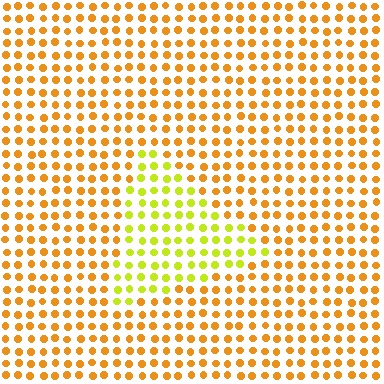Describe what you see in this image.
The image is filled with small orange elements in a uniform arrangement. A triangle-shaped region is visible where the elements are tinted to a slightly different hue, forming a subtle color boundary.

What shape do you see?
I see a triangle.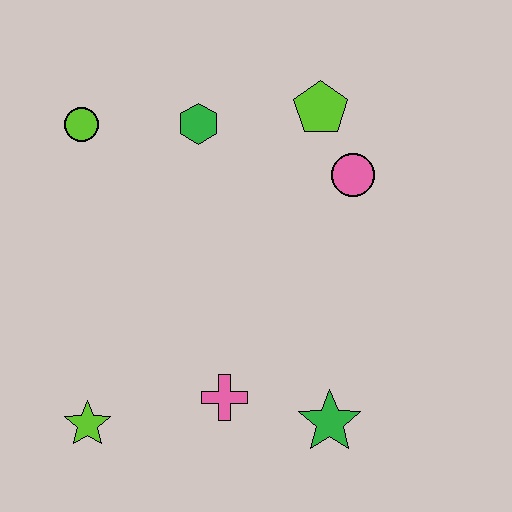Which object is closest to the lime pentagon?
The pink circle is closest to the lime pentagon.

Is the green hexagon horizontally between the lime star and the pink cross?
Yes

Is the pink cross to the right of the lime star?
Yes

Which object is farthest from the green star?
The lime circle is farthest from the green star.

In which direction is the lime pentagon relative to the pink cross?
The lime pentagon is above the pink cross.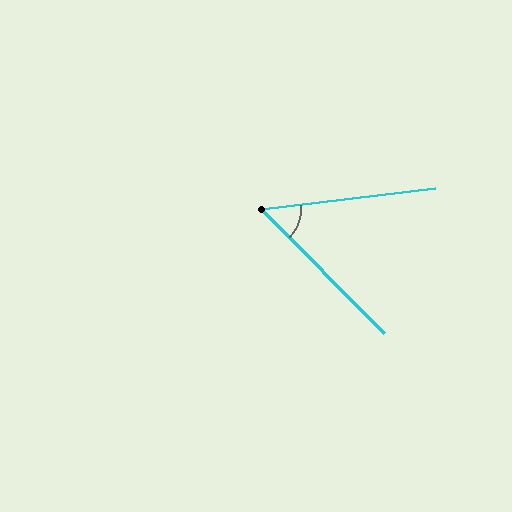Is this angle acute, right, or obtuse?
It is acute.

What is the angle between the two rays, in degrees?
Approximately 52 degrees.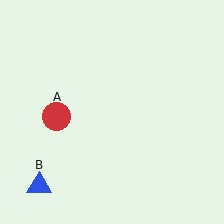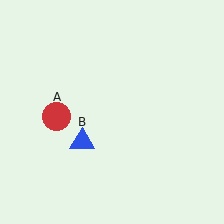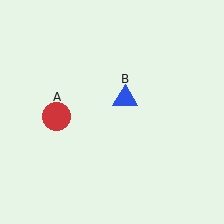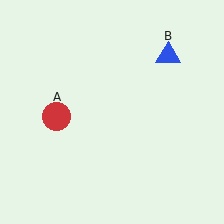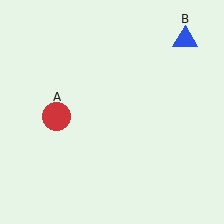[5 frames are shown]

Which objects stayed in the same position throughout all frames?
Red circle (object A) remained stationary.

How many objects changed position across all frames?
1 object changed position: blue triangle (object B).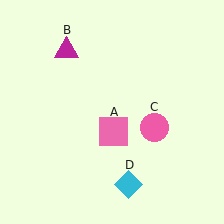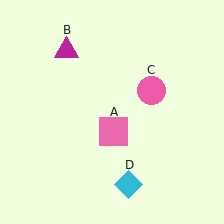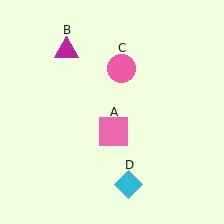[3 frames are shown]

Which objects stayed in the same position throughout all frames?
Pink square (object A) and magenta triangle (object B) and cyan diamond (object D) remained stationary.